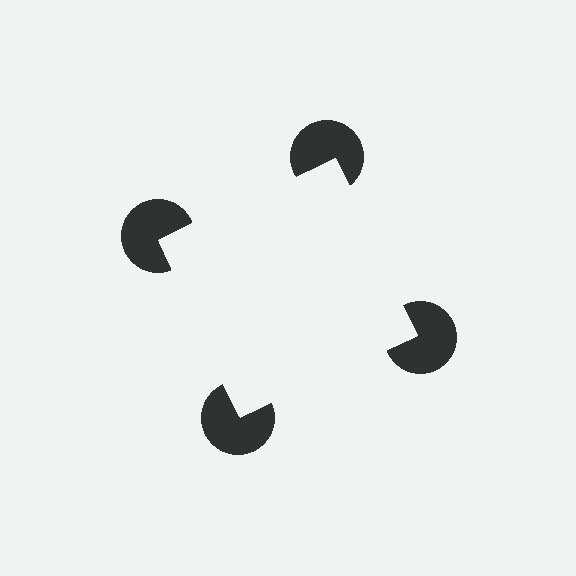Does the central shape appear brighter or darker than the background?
It typically appears slightly brighter than the background, even though no actual brightness change is drawn.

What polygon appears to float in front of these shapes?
An illusory square — its edges are inferred from the aligned wedge cuts in the pac-man discs, not physically drawn.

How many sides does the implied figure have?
4 sides.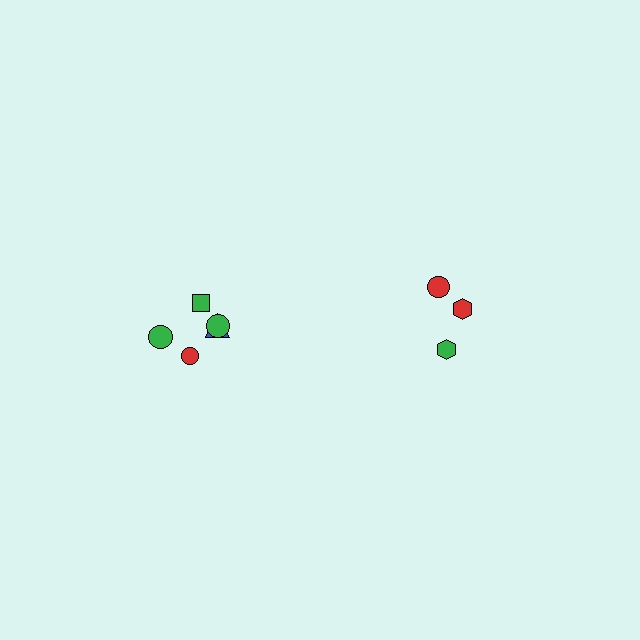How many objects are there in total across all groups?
There are 8 objects.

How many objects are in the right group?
There are 3 objects.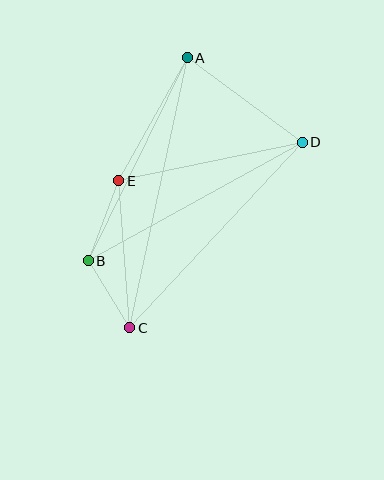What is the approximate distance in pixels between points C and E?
The distance between C and E is approximately 147 pixels.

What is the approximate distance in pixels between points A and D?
The distance between A and D is approximately 143 pixels.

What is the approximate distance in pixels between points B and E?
The distance between B and E is approximately 86 pixels.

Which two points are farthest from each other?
Points A and C are farthest from each other.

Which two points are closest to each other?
Points B and C are closest to each other.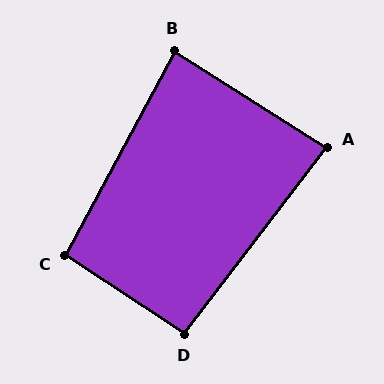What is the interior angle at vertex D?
Approximately 94 degrees (approximately right).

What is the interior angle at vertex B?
Approximately 86 degrees (approximately right).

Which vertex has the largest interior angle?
C, at approximately 95 degrees.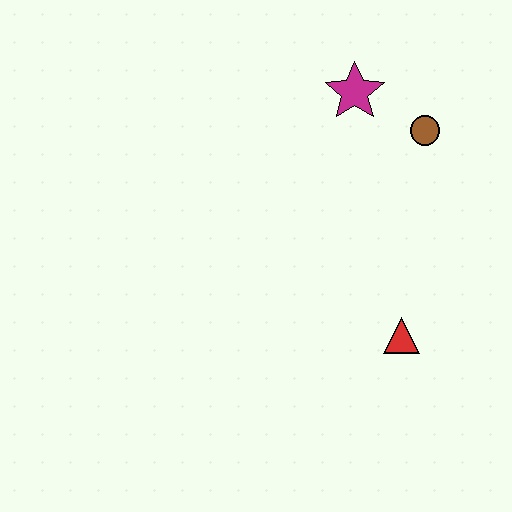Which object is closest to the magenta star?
The brown circle is closest to the magenta star.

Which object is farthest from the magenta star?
The red triangle is farthest from the magenta star.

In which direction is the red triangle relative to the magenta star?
The red triangle is below the magenta star.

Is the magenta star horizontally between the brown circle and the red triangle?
No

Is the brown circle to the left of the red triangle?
No